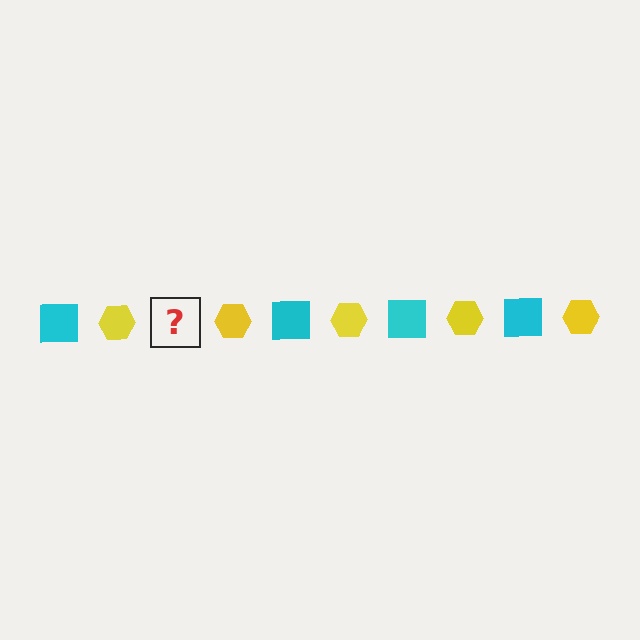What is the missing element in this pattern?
The missing element is a cyan square.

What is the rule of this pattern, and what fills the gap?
The rule is that the pattern alternates between cyan square and yellow hexagon. The gap should be filled with a cyan square.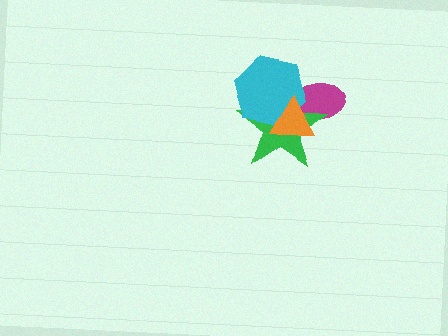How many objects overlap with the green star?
3 objects overlap with the green star.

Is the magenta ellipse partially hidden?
Yes, it is partially covered by another shape.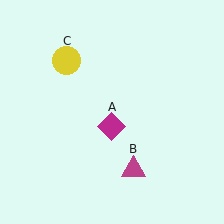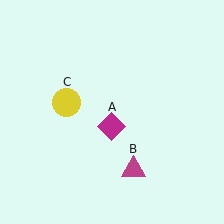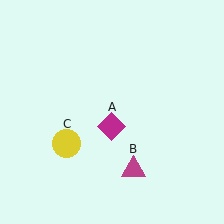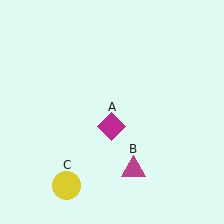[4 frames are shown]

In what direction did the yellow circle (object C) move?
The yellow circle (object C) moved down.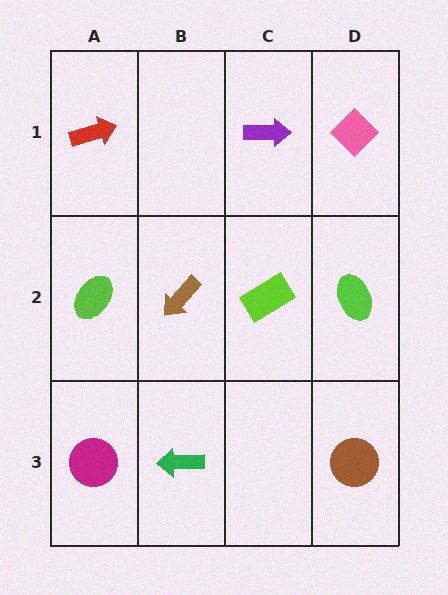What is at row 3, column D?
A brown circle.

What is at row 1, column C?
A purple arrow.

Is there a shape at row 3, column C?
No, that cell is empty.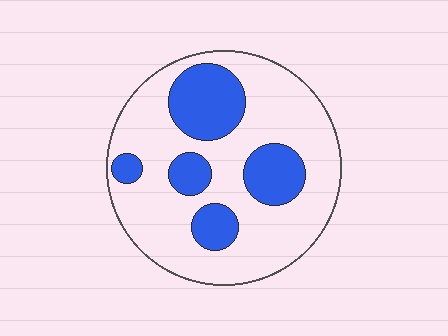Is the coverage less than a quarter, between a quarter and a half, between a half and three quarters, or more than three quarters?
Between a quarter and a half.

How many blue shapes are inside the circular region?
5.